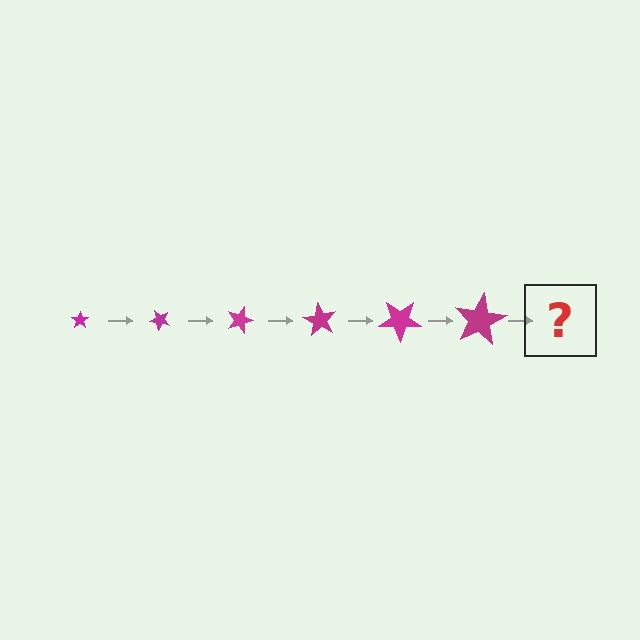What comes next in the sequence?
The next element should be a star, larger than the previous one and rotated 270 degrees from the start.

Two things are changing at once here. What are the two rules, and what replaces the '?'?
The two rules are that the star grows larger each step and it rotates 45 degrees each step. The '?' should be a star, larger than the previous one and rotated 270 degrees from the start.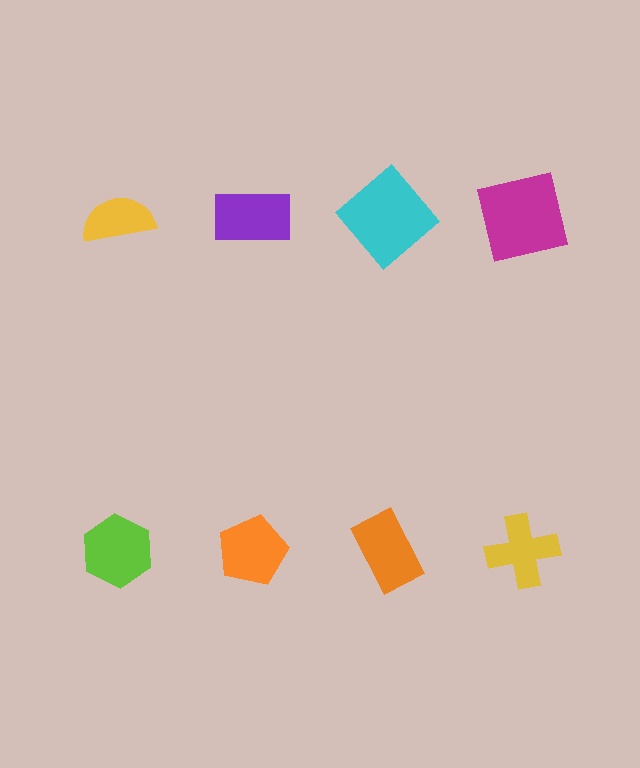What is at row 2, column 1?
A lime hexagon.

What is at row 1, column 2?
A purple rectangle.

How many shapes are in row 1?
4 shapes.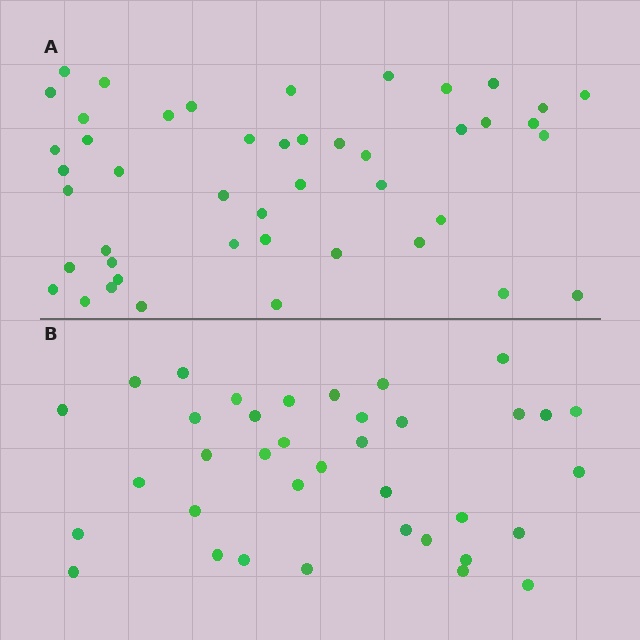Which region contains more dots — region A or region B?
Region A (the top region) has more dots.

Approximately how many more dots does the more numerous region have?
Region A has roughly 8 or so more dots than region B.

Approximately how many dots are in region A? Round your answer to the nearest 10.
About 50 dots. (The exact count is 46, which rounds to 50.)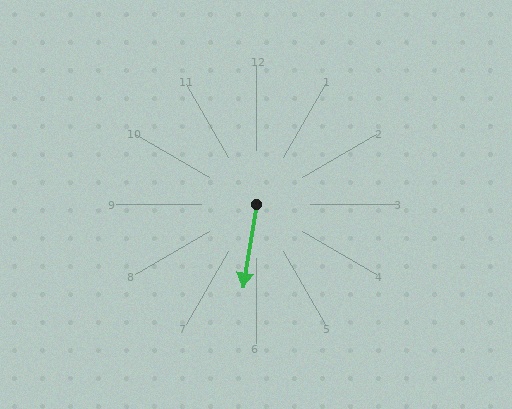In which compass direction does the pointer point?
South.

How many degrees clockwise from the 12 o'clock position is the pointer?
Approximately 189 degrees.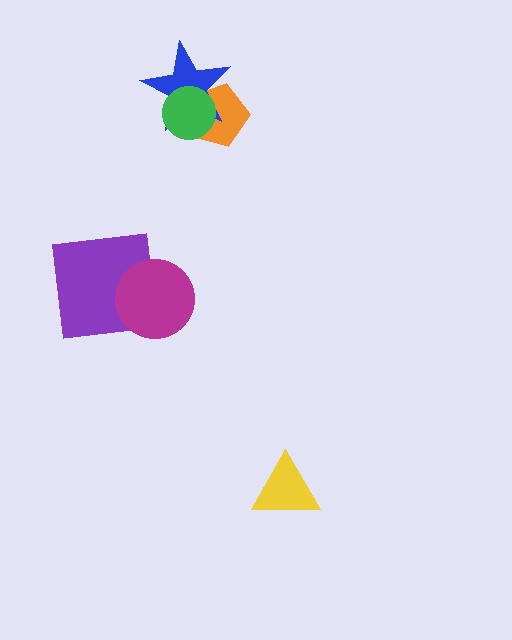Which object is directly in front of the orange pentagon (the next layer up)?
The blue star is directly in front of the orange pentagon.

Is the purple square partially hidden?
Yes, it is partially covered by another shape.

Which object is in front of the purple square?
The magenta circle is in front of the purple square.